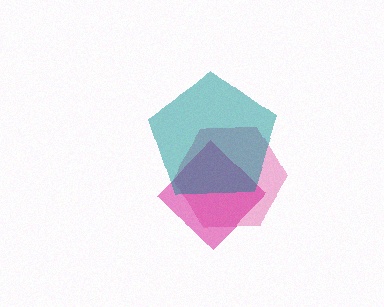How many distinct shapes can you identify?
There are 3 distinct shapes: a pink hexagon, a magenta diamond, a teal pentagon.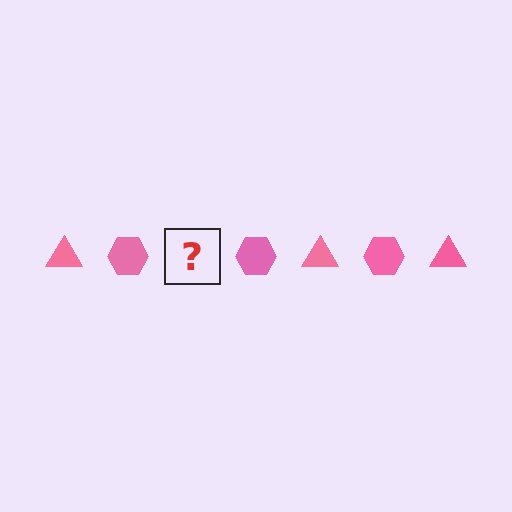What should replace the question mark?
The question mark should be replaced with a pink triangle.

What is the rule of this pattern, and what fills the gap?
The rule is that the pattern cycles through triangle, hexagon shapes in pink. The gap should be filled with a pink triangle.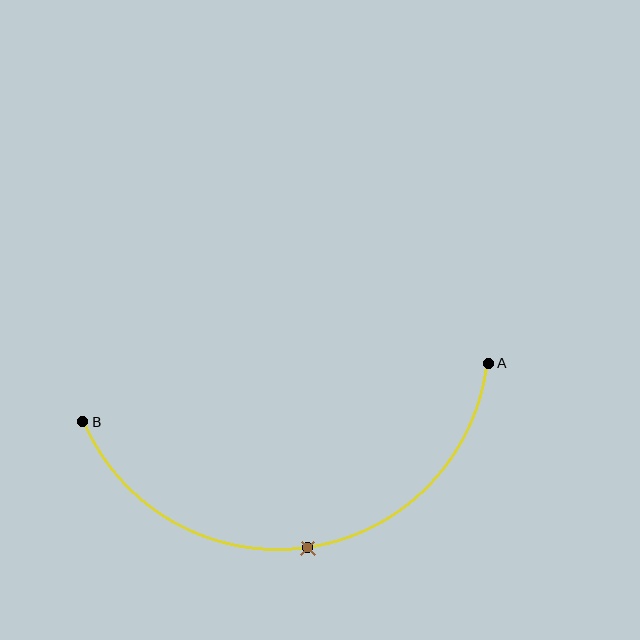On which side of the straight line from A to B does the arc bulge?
The arc bulges below the straight line connecting A and B.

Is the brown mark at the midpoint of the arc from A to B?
Yes. The brown mark lies on the arc at equal arc-length from both A and B — it is the arc midpoint.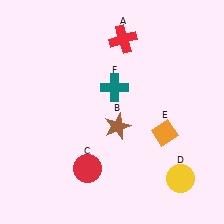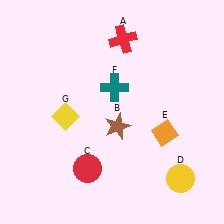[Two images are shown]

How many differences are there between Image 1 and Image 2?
There is 1 difference between the two images.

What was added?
A yellow diamond (G) was added in Image 2.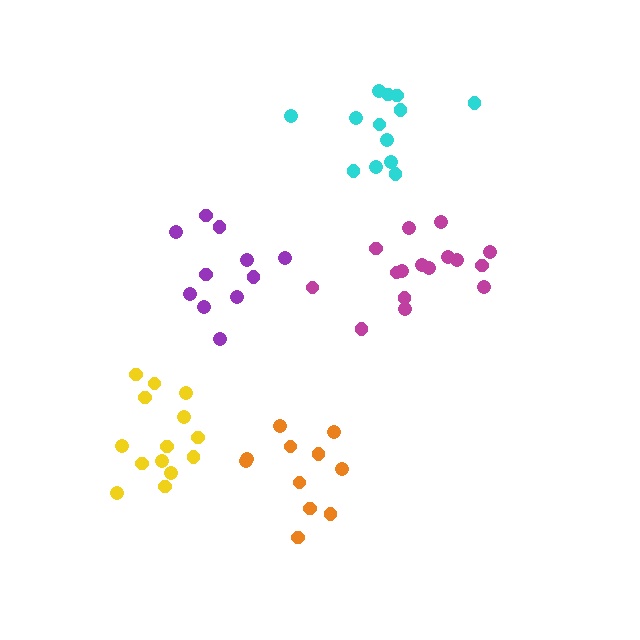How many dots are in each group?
Group 1: 11 dots, Group 2: 16 dots, Group 3: 14 dots, Group 4: 11 dots, Group 5: 13 dots (65 total).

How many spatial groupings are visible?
There are 5 spatial groupings.